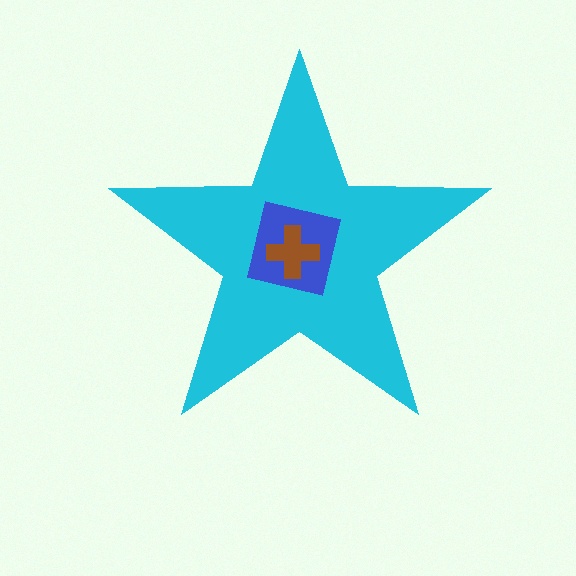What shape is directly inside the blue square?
The brown cross.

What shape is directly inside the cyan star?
The blue square.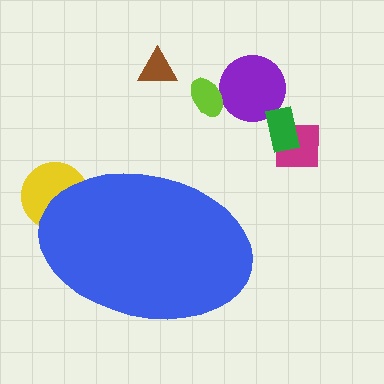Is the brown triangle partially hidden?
No, the brown triangle is fully visible.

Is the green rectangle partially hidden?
No, the green rectangle is fully visible.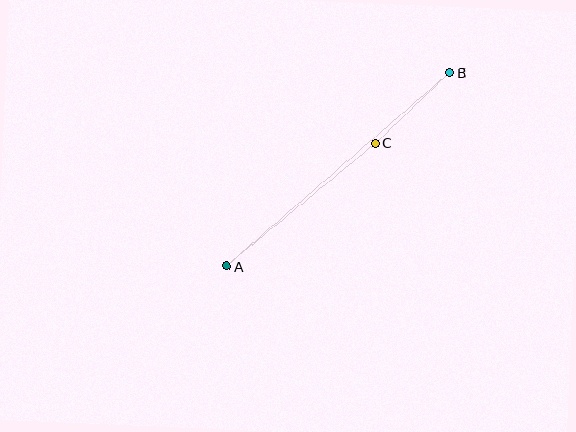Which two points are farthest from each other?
Points A and B are farthest from each other.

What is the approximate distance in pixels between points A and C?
The distance between A and C is approximately 193 pixels.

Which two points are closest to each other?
Points B and C are closest to each other.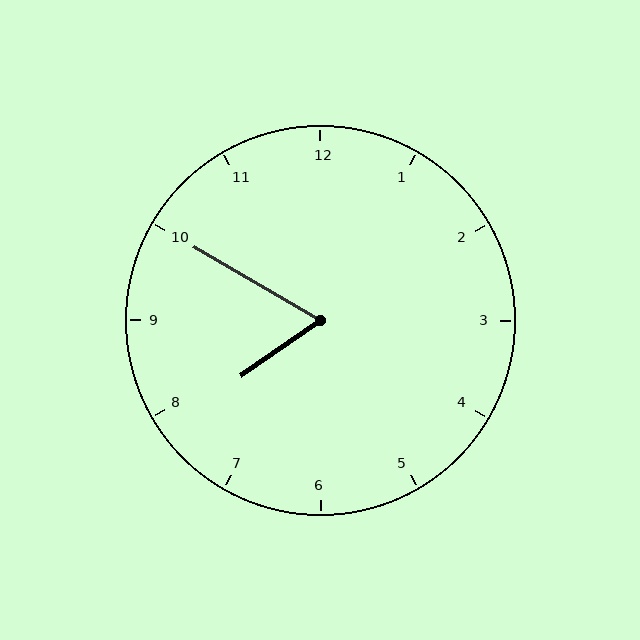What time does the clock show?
7:50.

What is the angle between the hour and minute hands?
Approximately 65 degrees.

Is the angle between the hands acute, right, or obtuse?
It is acute.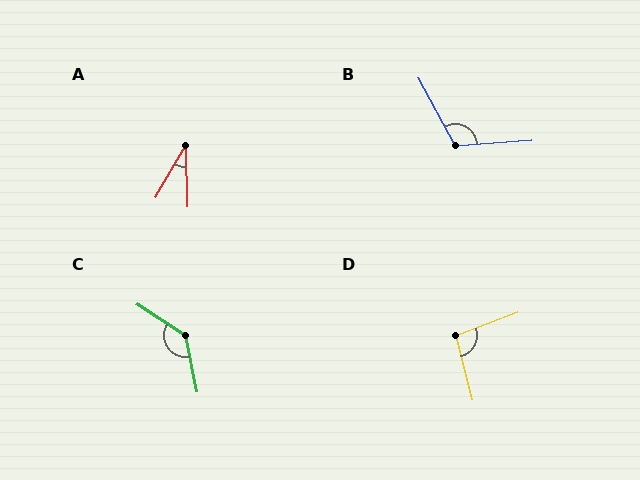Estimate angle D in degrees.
Approximately 96 degrees.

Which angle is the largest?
C, at approximately 134 degrees.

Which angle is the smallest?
A, at approximately 32 degrees.